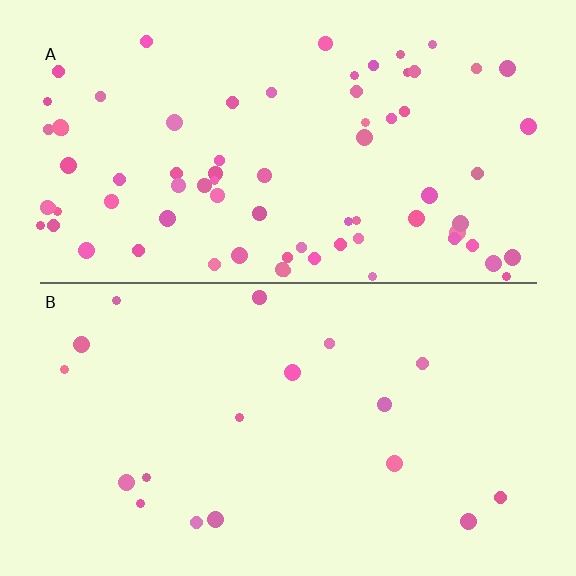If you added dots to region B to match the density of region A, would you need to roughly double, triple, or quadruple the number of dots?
Approximately quadruple.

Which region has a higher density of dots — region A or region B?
A (the top).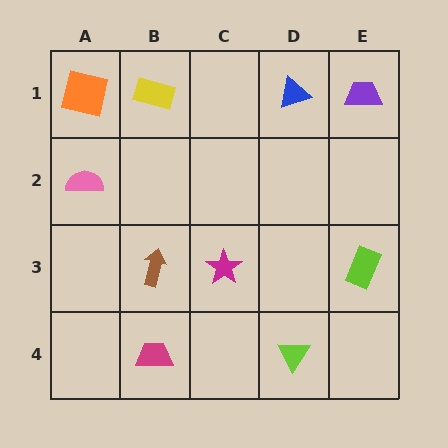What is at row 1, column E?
A purple trapezoid.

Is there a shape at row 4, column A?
No, that cell is empty.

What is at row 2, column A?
A pink semicircle.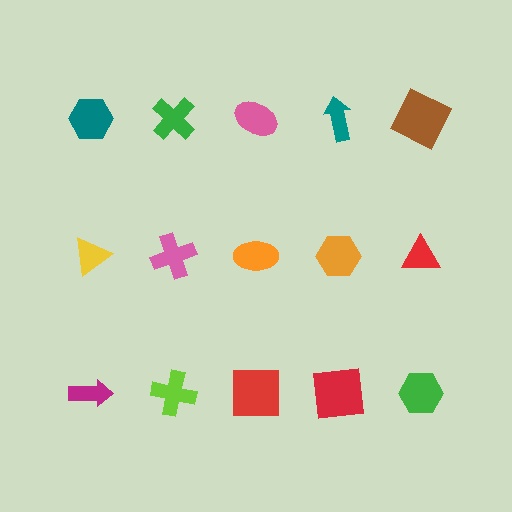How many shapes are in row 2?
5 shapes.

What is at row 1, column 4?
A teal arrow.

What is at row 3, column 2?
A lime cross.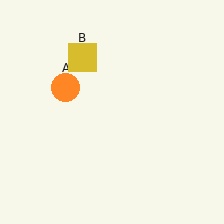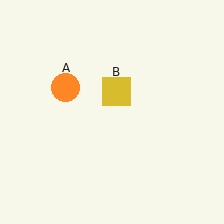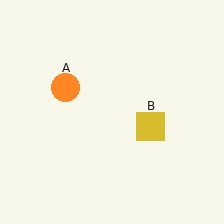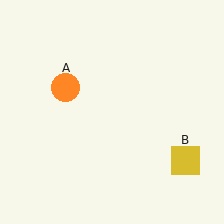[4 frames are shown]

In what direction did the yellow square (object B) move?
The yellow square (object B) moved down and to the right.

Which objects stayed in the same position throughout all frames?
Orange circle (object A) remained stationary.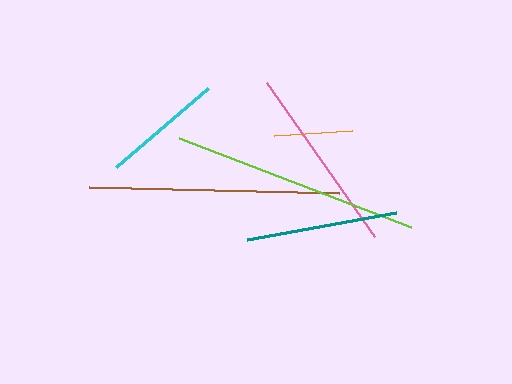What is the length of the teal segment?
The teal segment is approximately 151 pixels long.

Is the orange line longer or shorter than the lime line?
The lime line is longer than the orange line.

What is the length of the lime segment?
The lime segment is approximately 249 pixels long.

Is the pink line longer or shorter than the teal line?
The pink line is longer than the teal line.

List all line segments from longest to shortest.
From longest to shortest: brown, lime, pink, teal, cyan, orange.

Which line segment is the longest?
The brown line is the longest at approximately 250 pixels.